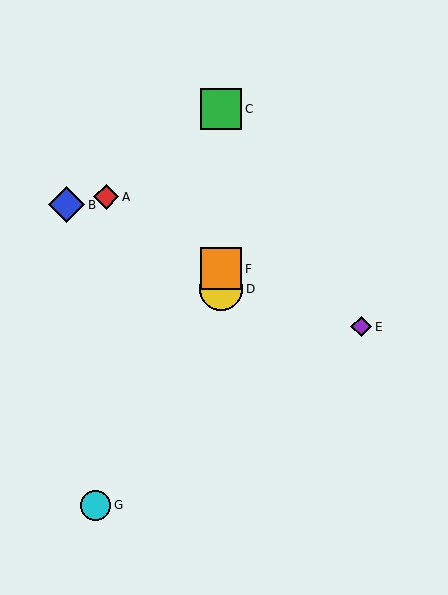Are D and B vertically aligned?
No, D is at x≈221 and B is at x≈67.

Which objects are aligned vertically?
Objects C, D, F are aligned vertically.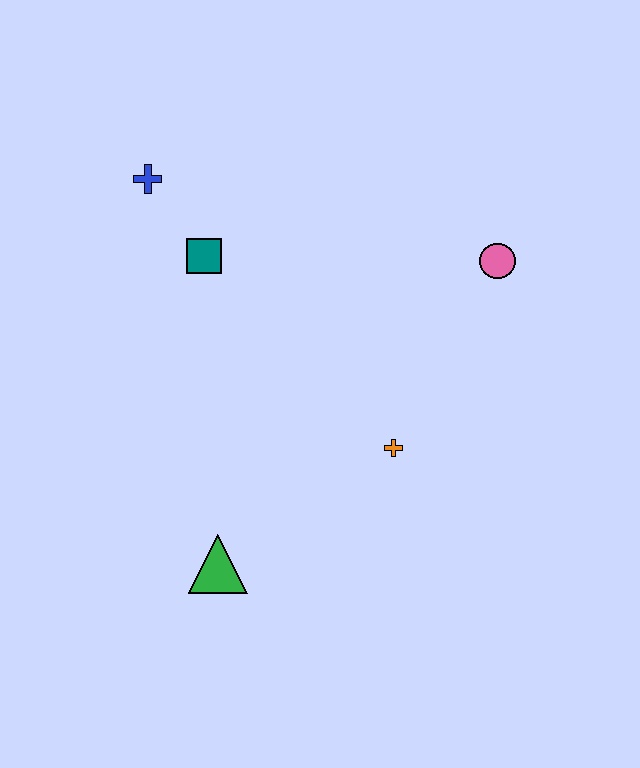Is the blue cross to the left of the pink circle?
Yes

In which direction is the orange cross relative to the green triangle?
The orange cross is to the right of the green triangle.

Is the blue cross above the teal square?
Yes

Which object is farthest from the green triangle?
The pink circle is farthest from the green triangle.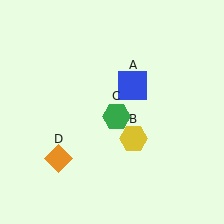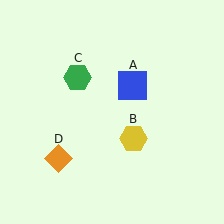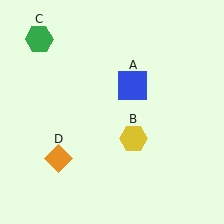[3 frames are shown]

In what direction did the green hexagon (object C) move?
The green hexagon (object C) moved up and to the left.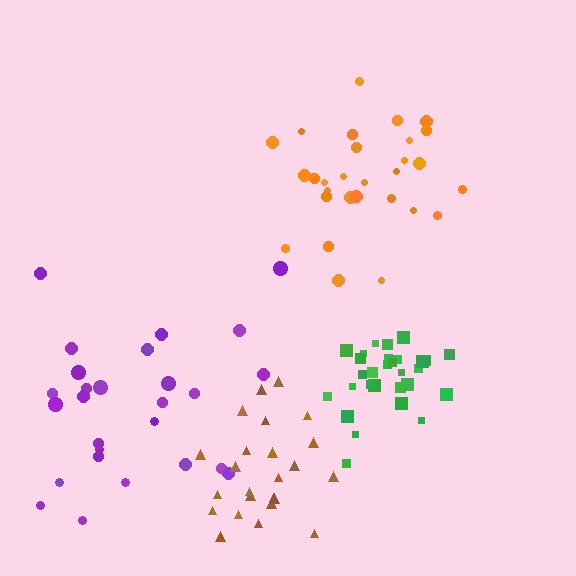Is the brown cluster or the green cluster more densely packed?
Green.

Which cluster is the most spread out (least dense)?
Purple.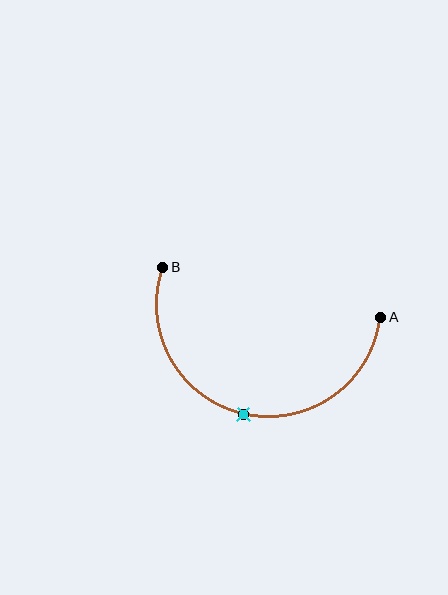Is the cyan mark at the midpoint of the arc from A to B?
Yes. The cyan mark lies on the arc at equal arc-length from both A and B — it is the arc midpoint.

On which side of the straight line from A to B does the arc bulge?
The arc bulges below the straight line connecting A and B.